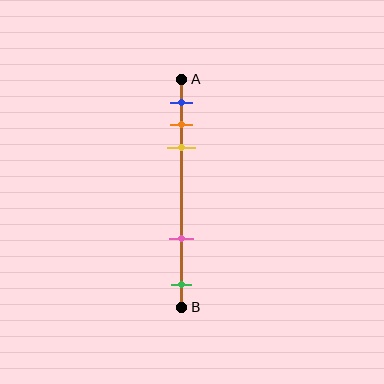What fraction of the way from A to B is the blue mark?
The blue mark is approximately 10% (0.1) of the way from A to B.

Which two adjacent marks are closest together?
The orange and yellow marks are the closest adjacent pair.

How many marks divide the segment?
There are 5 marks dividing the segment.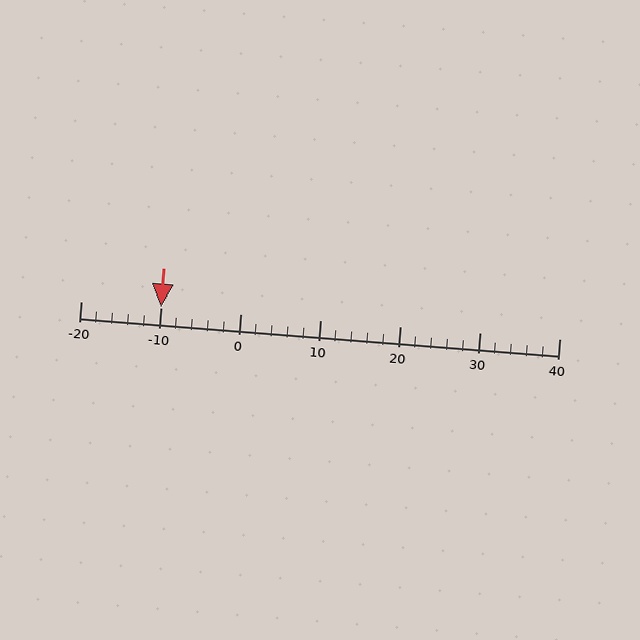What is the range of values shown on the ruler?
The ruler shows values from -20 to 40.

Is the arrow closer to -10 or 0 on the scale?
The arrow is closer to -10.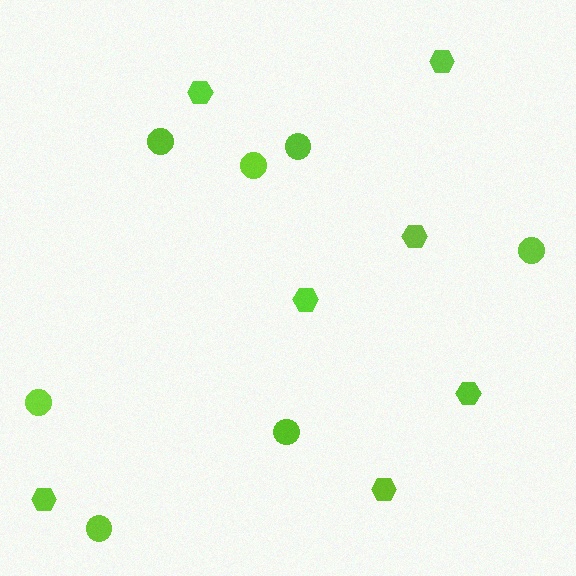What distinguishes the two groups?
There are 2 groups: one group of circles (7) and one group of hexagons (7).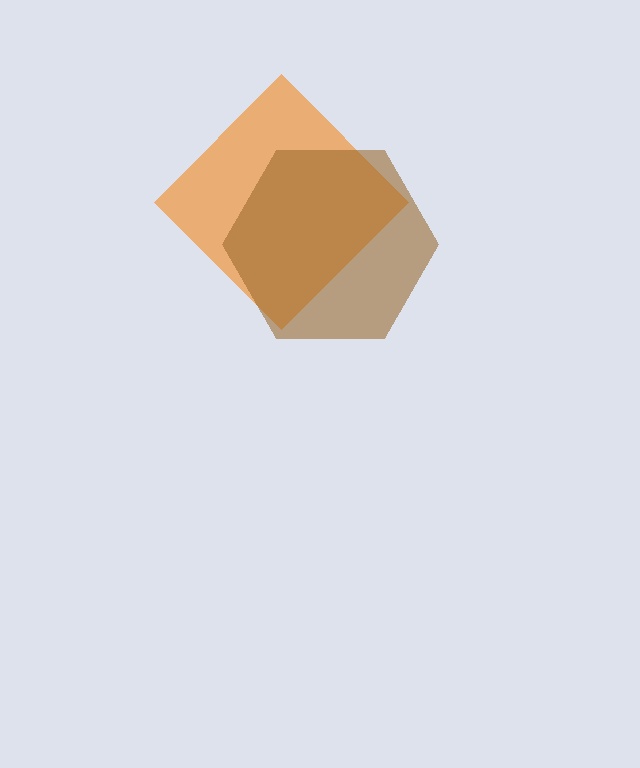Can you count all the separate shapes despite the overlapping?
Yes, there are 2 separate shapes.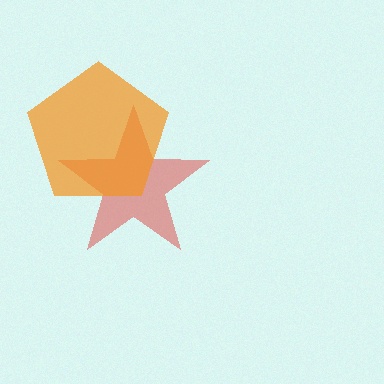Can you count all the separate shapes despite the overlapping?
Yes, there are 2 separate shapes.